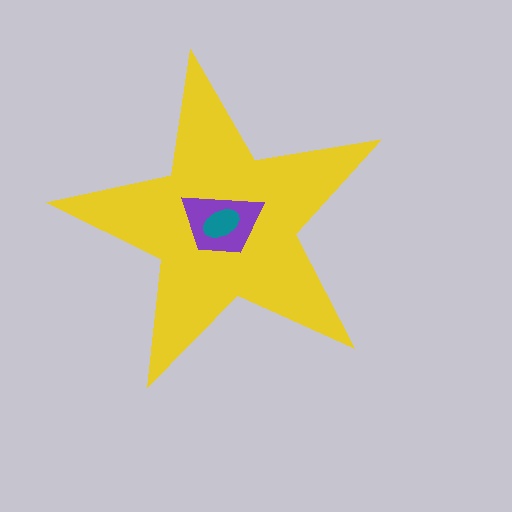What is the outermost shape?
The yellow star.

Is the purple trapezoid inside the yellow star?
Yes.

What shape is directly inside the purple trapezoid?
The teal ellipse.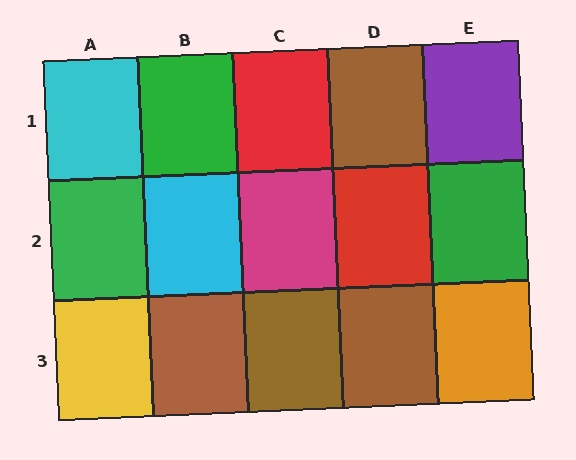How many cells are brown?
4 cells are brown.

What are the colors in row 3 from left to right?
Yellow, brown, brown, brown, orange.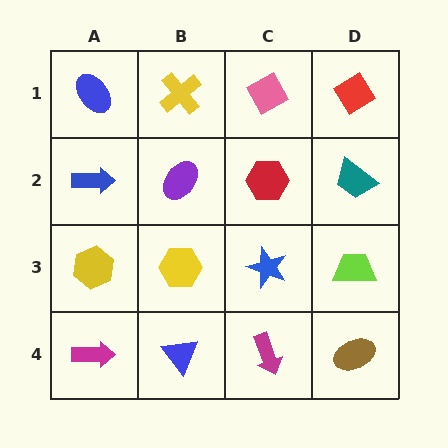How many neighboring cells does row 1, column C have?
3.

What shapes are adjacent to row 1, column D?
A teal trapezoid (row 2, column D), a pink diamond (row 1, column C).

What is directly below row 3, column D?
A brown ellipse.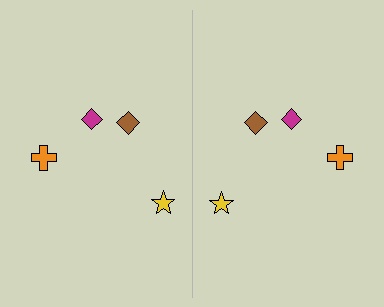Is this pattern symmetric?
Yes, this pattern has bilateral (reflection) symmetry.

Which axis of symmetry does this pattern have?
The pattern has a vertical axis of symmetry running through the center of the image.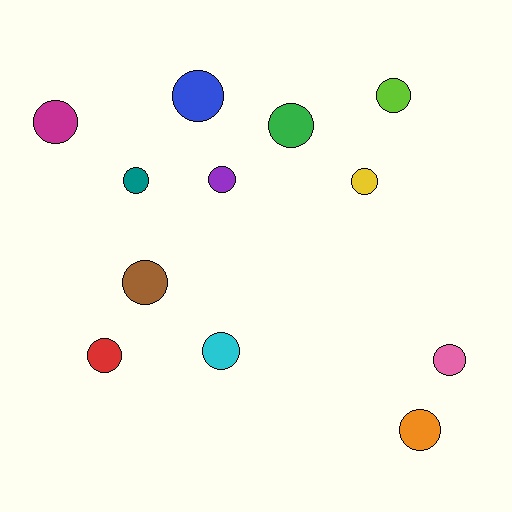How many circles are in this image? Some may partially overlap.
There are 12 circles.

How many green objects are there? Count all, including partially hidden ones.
There is 1 green object.